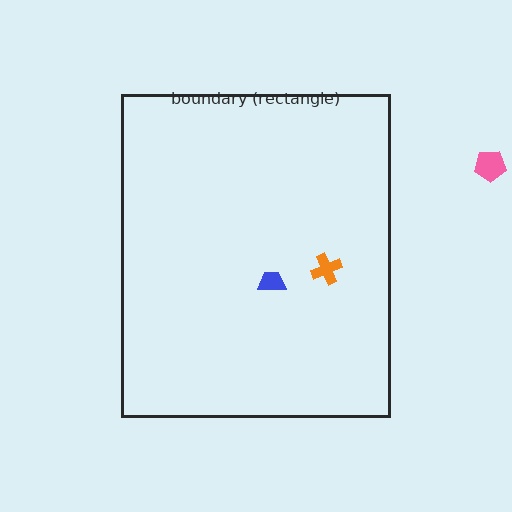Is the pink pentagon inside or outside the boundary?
Outside.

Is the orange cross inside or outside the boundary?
Inside.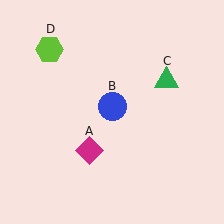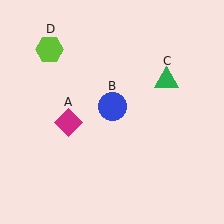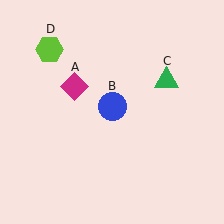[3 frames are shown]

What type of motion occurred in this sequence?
The magenta diamond (object A) rotated clockwise around the center of the scene.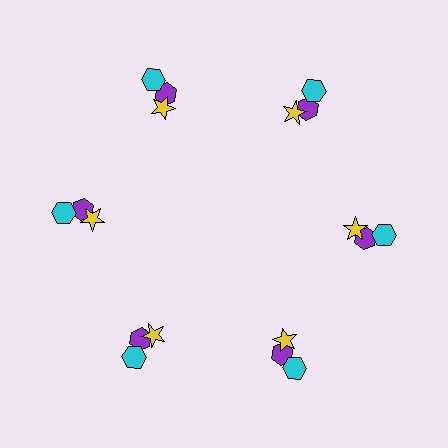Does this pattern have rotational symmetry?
Yes, this pattern has 6-fold rotational symmetry. It looks the same after rotating 60 degrees around the center.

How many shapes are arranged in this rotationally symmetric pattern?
There are 18 shapes, arranged in 6 groups of 3.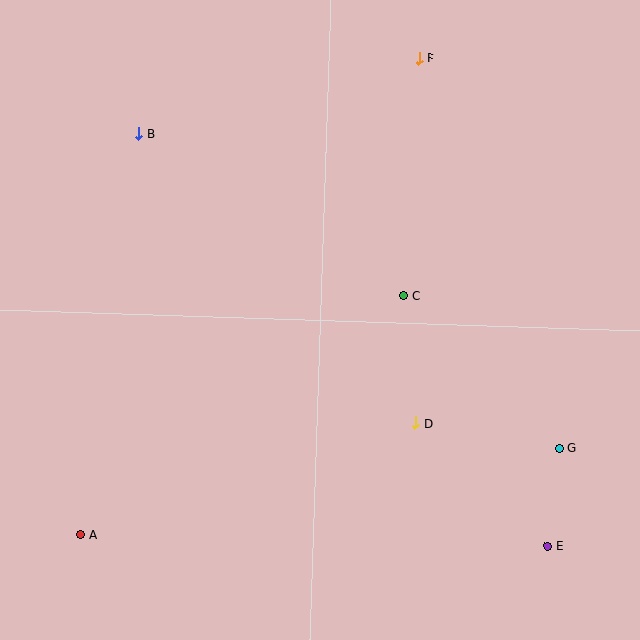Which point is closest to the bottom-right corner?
Point E is closest to the bottom-right corner.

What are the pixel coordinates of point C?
Point C is at (403, 295).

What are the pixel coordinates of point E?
Point E is at (547, 546).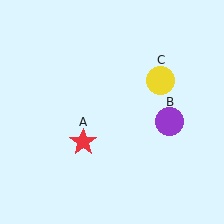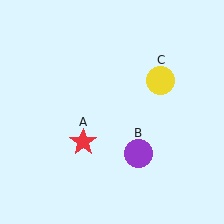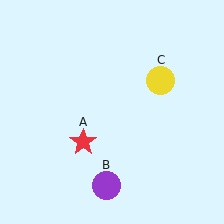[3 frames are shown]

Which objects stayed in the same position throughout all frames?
Red star (object A) and yellow circle (object C) remained stationary.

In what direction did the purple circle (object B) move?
The purple circle (object B) moved down and to the left.